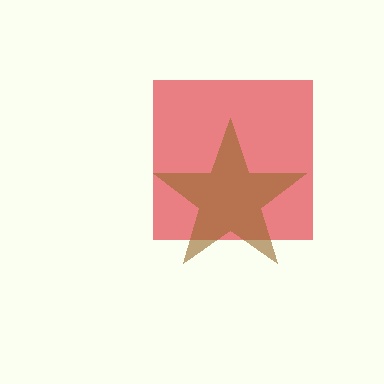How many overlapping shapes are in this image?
There are 2 overlapping shapes in the image.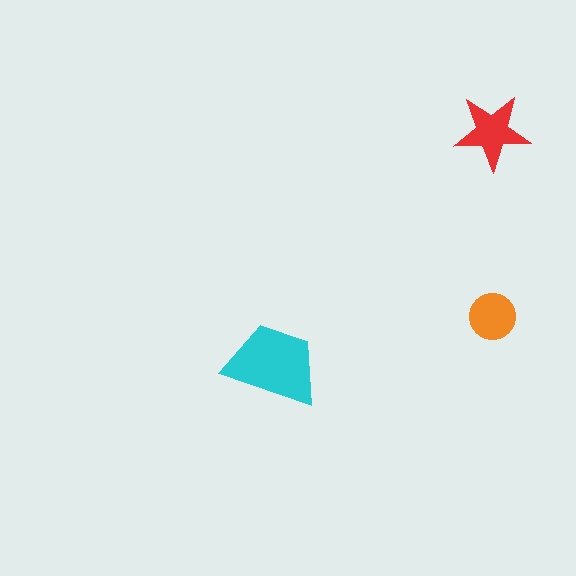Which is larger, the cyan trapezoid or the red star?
The cyan trapezoid.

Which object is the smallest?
The orange circle.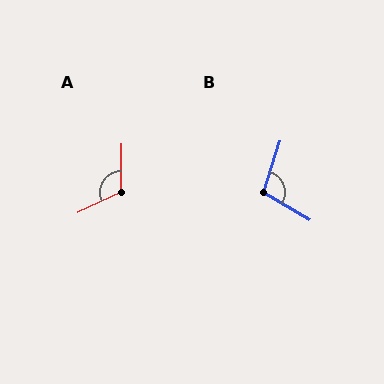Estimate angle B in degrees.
Approximately 103 degrees.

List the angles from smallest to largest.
B (103°), A (115°).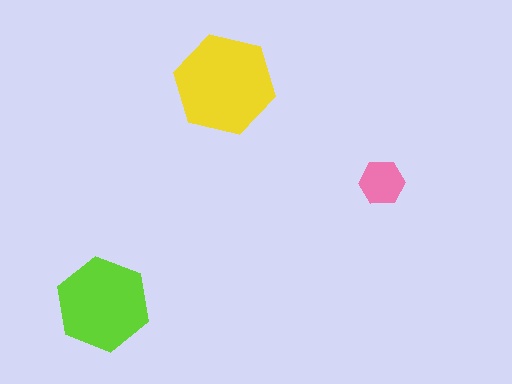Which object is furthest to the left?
The lime hexagon is leftmost.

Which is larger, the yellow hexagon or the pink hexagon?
The yellow one.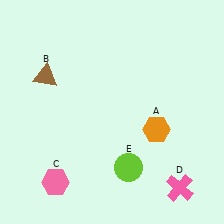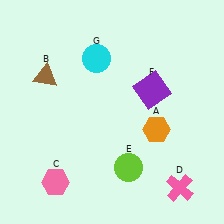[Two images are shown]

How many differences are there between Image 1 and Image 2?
There are 2 differences between the two images.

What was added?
A purple square (F), a cyan circle (G) were added in Image 2.